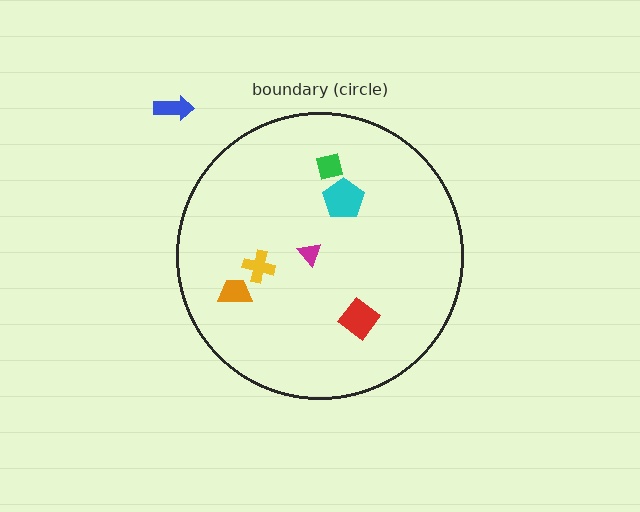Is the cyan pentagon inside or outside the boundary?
Inside.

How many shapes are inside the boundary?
6 inside, 1 outside.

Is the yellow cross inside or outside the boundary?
Inside.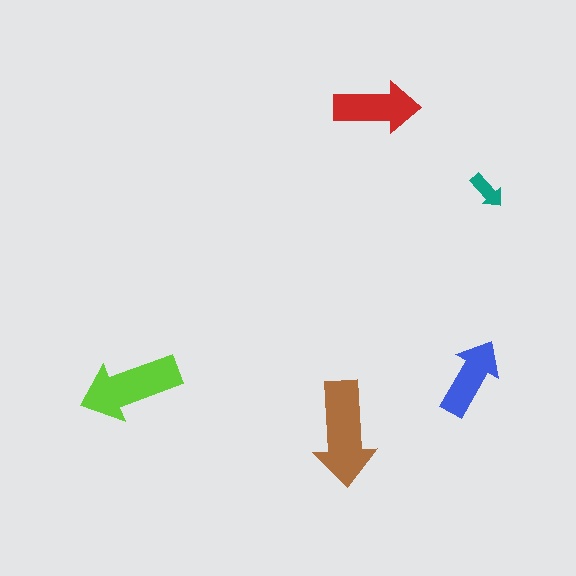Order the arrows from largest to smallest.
the brown one, the lime one, the red one, the blue one, the teal one.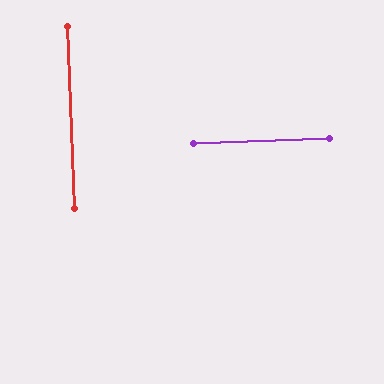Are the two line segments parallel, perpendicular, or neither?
Perpendicular — they meet at approximately 90°.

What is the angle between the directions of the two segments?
Approximately 90 degrees.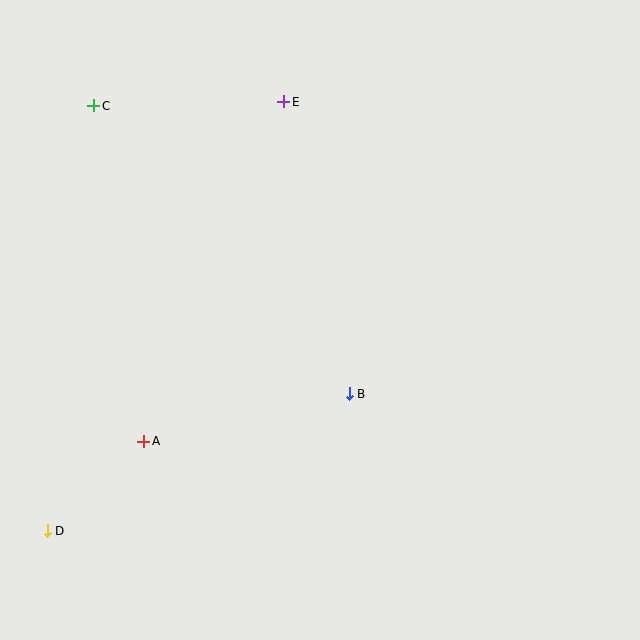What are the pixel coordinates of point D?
Point D is at (47, 531).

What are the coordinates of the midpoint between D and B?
The midpoint between D and B is at (198, 462).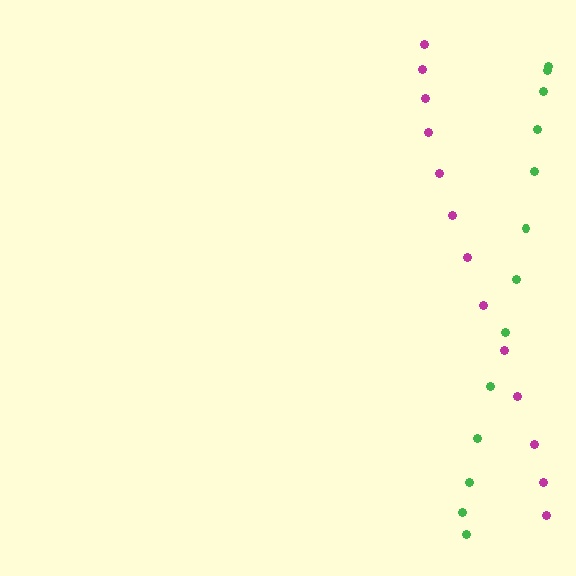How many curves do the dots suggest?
There are 2 distinct paths.